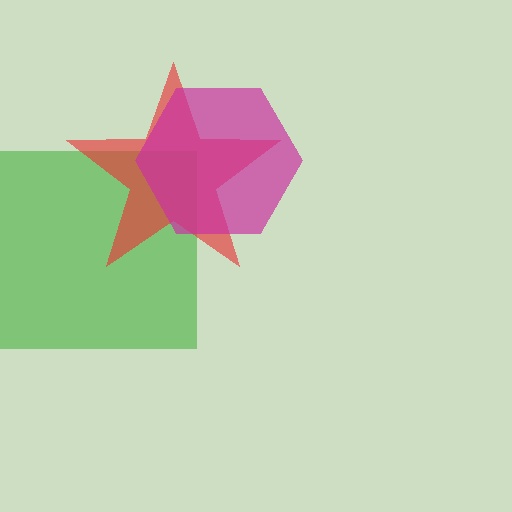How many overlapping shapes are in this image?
There are 3 overlapping shapes in the image.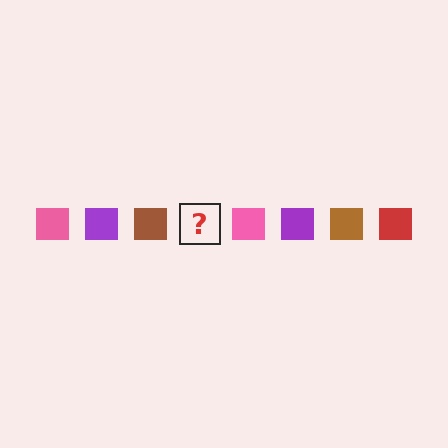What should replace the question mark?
The question mark should be replaced with a red square.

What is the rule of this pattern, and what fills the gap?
The rule is that the pattern cycles through pink, purple, brown, red squares. The gap should be filled with a red square.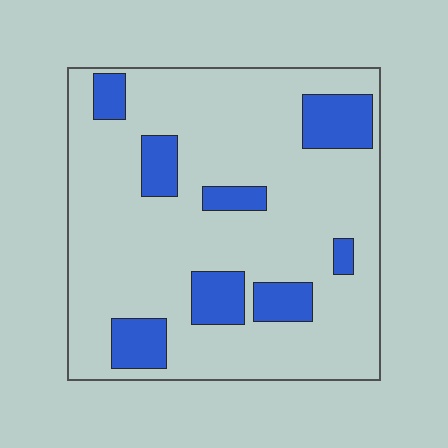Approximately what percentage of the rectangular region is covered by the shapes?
Approximately 20%.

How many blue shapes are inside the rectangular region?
8.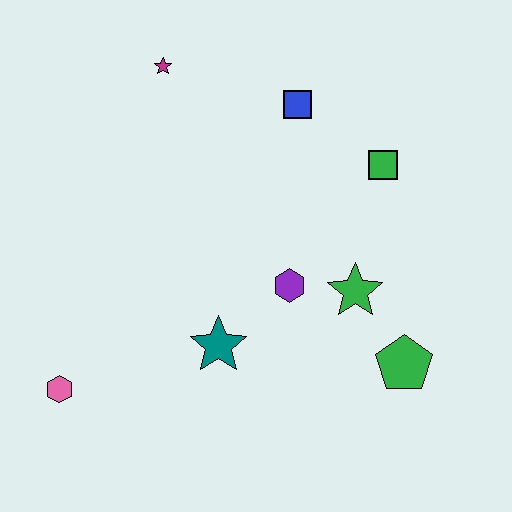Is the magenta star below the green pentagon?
No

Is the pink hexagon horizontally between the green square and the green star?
No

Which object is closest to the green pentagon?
The green star is closest to the green pentagon.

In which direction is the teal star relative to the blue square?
The teal star is below the blue square.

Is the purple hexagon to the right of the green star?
No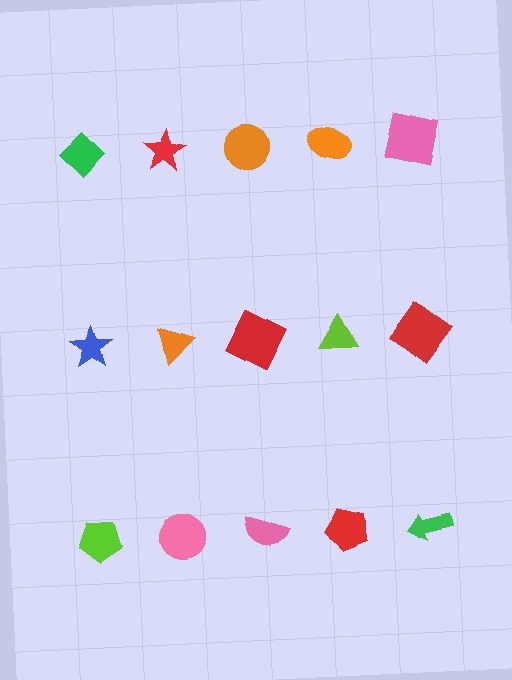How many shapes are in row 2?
5 shapes.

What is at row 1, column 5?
A pink square.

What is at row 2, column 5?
A red diamond.